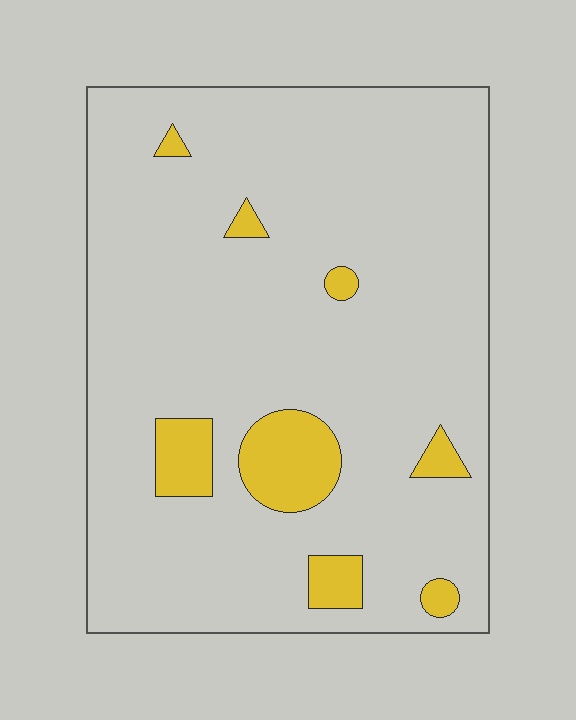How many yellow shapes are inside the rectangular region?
8.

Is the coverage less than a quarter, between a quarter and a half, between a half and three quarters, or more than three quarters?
Less than a quarter.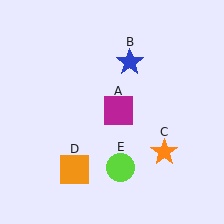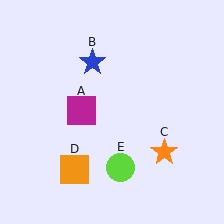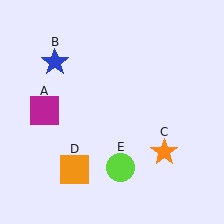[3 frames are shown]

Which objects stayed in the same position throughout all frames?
Orange star (object C) and orange square (object D) and lime circle (object E) remained stationary.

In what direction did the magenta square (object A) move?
The magenta square (object A) moved left.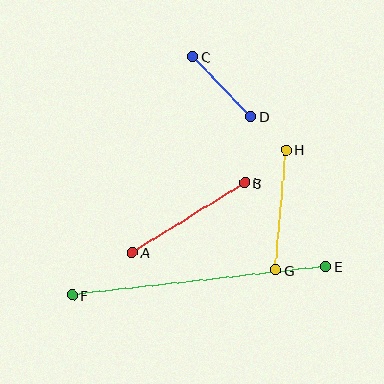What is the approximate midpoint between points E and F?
The midpoint is at approximately (199, 281) pixels.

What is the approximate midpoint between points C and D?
The midpoint is at approximately (222, 87) pixels.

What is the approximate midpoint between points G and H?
The midpoint is at approximately (281, 210) pixels.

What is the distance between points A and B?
The distance is approximately 132 pixels.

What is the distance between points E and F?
The distance is approximately 255 pixels.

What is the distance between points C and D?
The distance is approximately 83 pixels.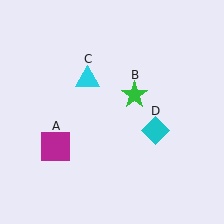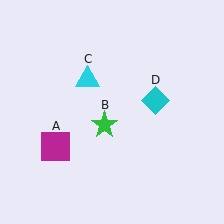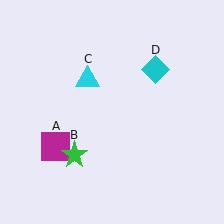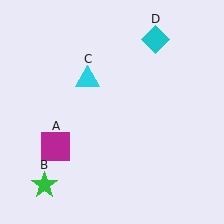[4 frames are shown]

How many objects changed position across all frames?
2 objects changed position: green star (object B), cyan diamond (object D).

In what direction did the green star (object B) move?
The green star (object B) moved down and to the left.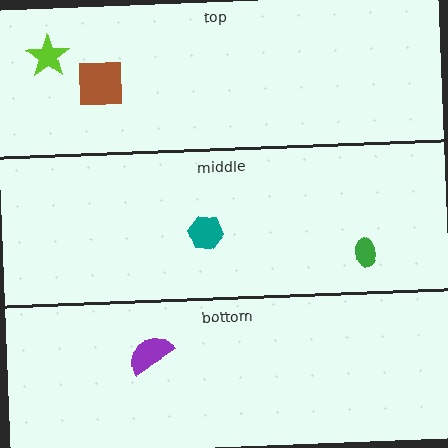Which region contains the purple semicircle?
The bottom region.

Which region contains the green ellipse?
The middle region.